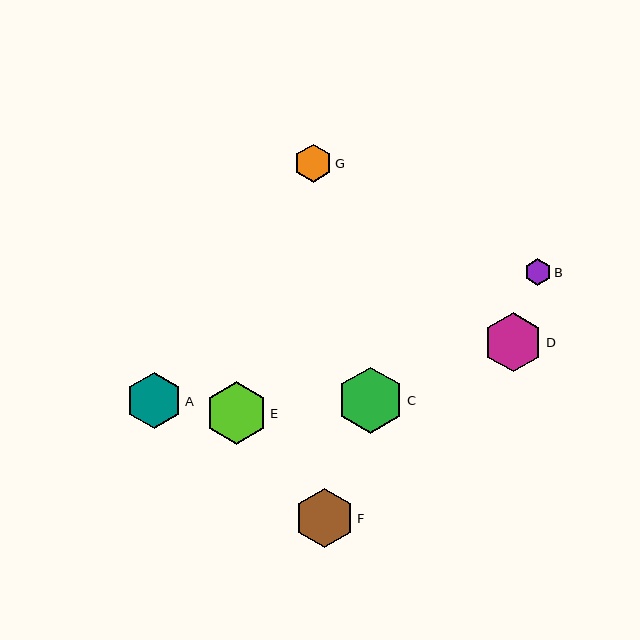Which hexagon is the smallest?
Hexagon B is the smallest with a size of approximately 26 pixels.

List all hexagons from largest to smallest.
From largest to smallest: C, E, F, D, A, G, B.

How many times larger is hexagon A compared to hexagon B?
Hexagon A is approximately 2.2 times the size of hexagon B.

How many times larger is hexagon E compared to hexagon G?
Hexagon E is approximately 1.6 times the size of hexagon G.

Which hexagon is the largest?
Hexagon C is the largest with a size of approximately 66 pixels.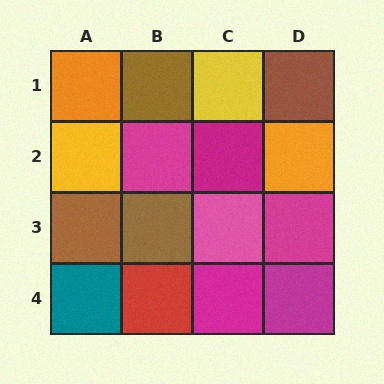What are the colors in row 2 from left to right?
Yellow, magenta, magenta, orange.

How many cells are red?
1 cell is red.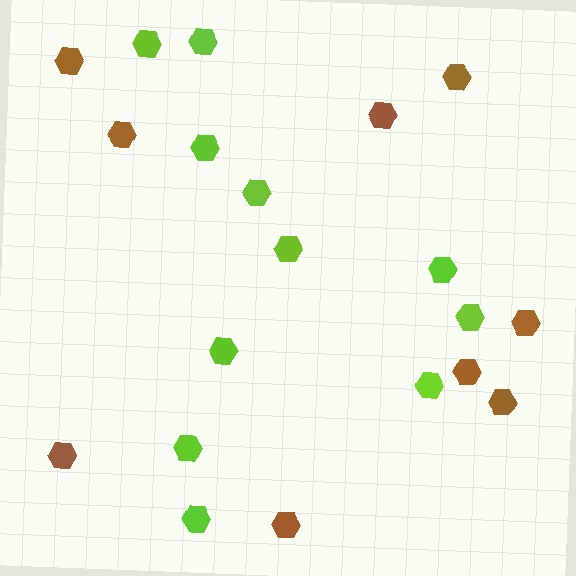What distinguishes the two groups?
There are 2 groups: one group of lime hexagons (11) and one group of brown hexagons (9).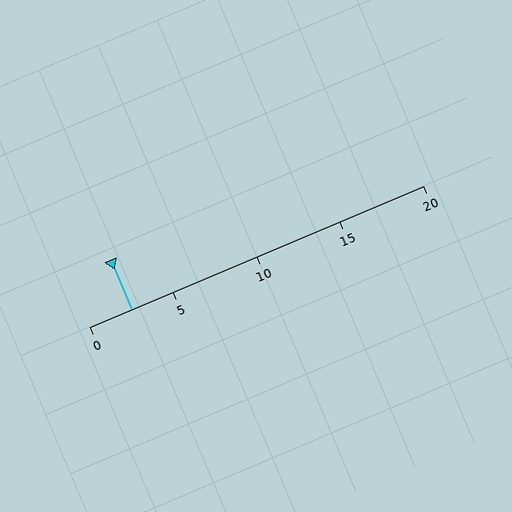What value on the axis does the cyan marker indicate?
The marker indicates approximately 2.5.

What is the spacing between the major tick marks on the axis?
The major ticks are spaced 5 apart.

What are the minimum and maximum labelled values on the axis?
The axis runs from 0 to 20.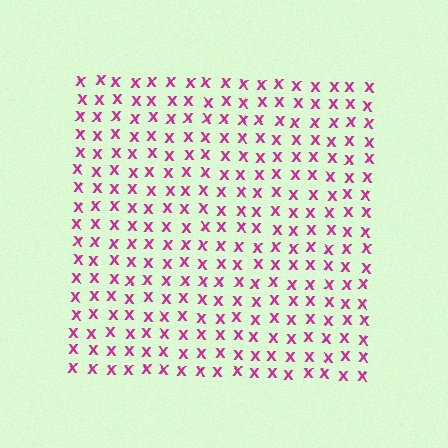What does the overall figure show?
The overall figure shows a square.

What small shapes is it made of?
It is made of small letter X's.